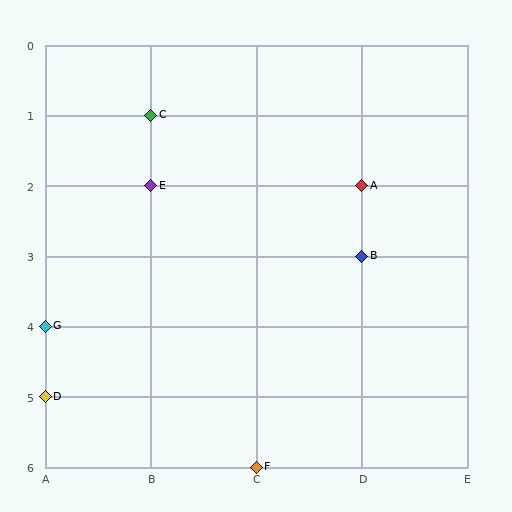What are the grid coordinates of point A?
Point A is at grid coordinates (D, 2).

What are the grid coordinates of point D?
Point D is at grid coordinates (A, 5).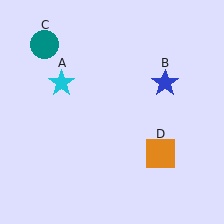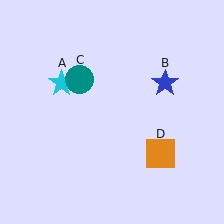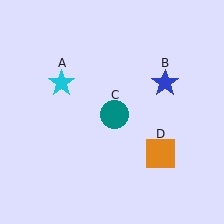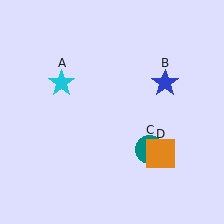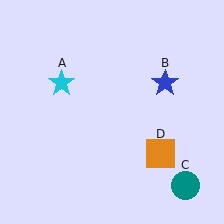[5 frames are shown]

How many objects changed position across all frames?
1 object changed position: teal circle (object C).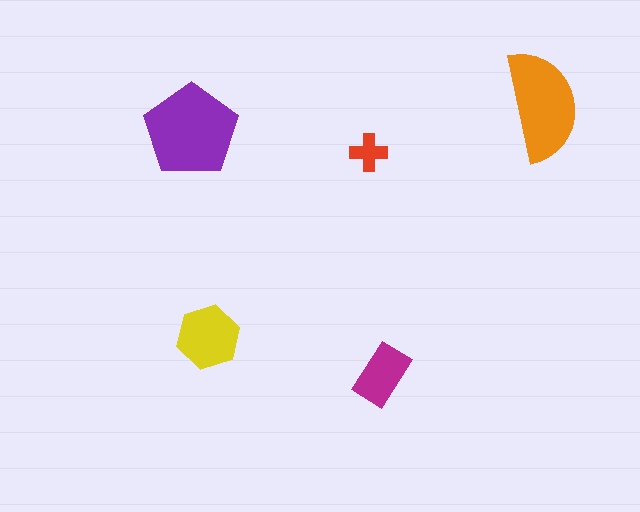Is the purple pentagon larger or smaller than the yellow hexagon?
Larger.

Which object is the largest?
The purple pentagon.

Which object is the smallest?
The red cross.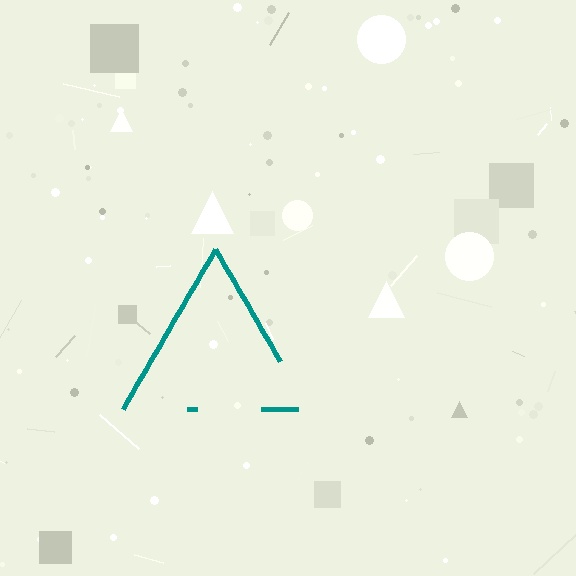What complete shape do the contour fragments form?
The contour fragments form a triangle.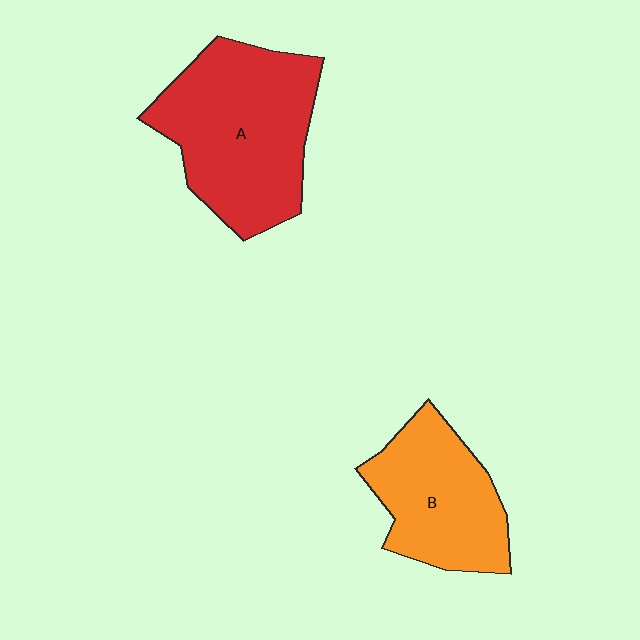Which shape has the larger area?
Shape A (red).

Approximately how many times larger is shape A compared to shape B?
Approximately 1.4 times.